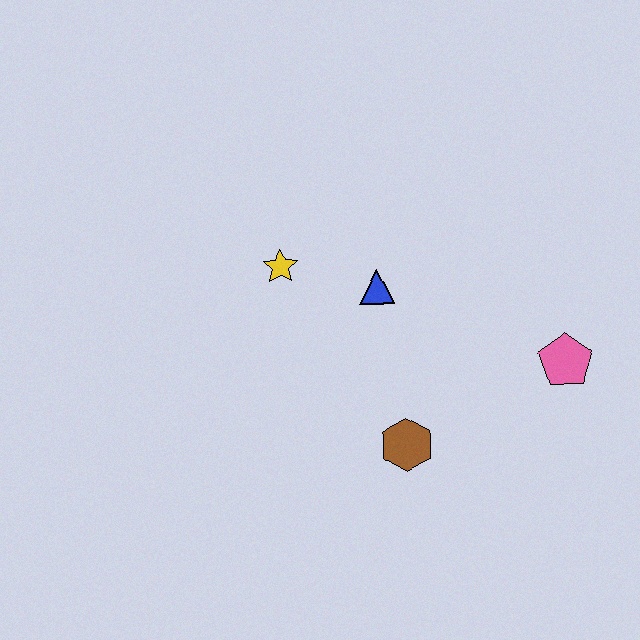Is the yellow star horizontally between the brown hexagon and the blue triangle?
No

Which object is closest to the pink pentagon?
The brown hexagon is closest to the pink pentagon.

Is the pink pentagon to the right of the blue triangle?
Yes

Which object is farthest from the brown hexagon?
The yellow star is farthest from the brown hexagon.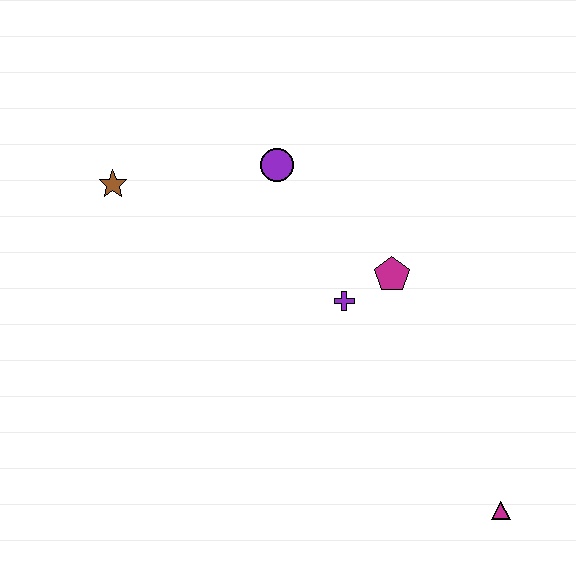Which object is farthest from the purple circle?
The magenta triangle is farthest from the purple circle.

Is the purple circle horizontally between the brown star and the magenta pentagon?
Yes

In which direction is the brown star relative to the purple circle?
The brown star is to the left of the purple circle.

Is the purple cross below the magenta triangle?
No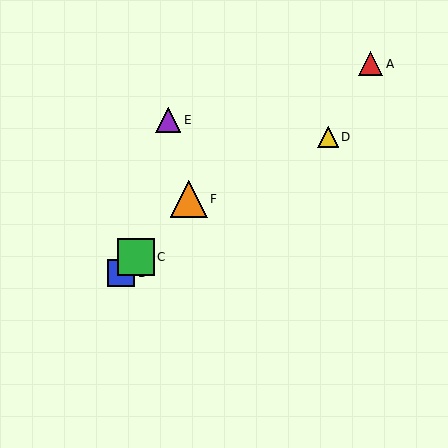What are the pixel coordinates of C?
Object C is at (136, 257).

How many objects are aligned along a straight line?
3 objects (B, C, F) are aligned along a straight line.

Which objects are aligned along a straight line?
Objects B, C, F are aligned along a straight line.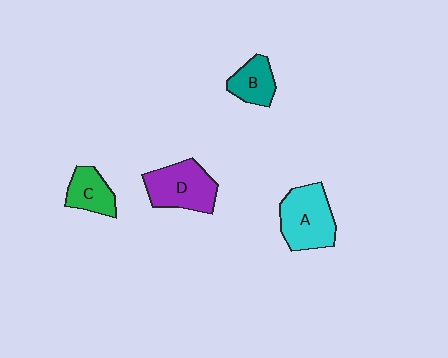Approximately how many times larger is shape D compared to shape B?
Approximately 1.7 times.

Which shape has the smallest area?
Shape B (teal).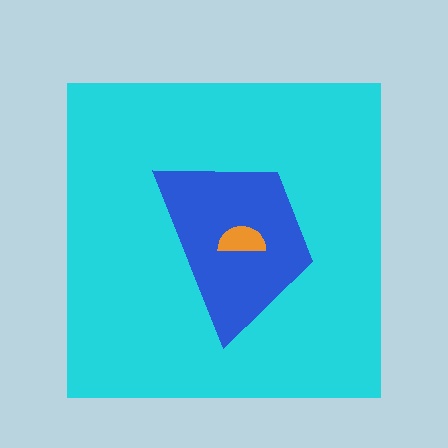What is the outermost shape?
The cyan square.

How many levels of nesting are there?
3.